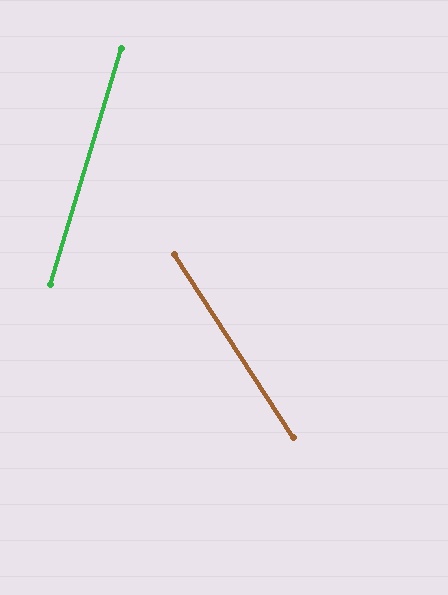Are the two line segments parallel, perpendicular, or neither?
Neither parallel nor perpendicular — they differ by about 50°.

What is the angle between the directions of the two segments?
Approximately 50 degrees.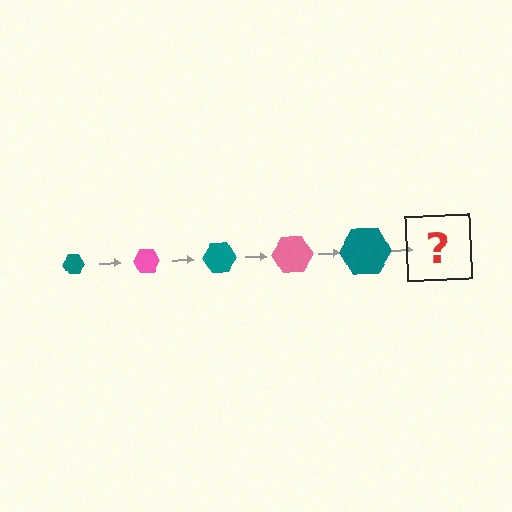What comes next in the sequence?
The next element should be a pink hexagon, larger than the previous one.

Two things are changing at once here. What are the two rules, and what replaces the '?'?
The two rules are that the hexagon grows larger each step and the color cycles through teal and pink. The '?' should be a pink hexagon, larger than the previous one.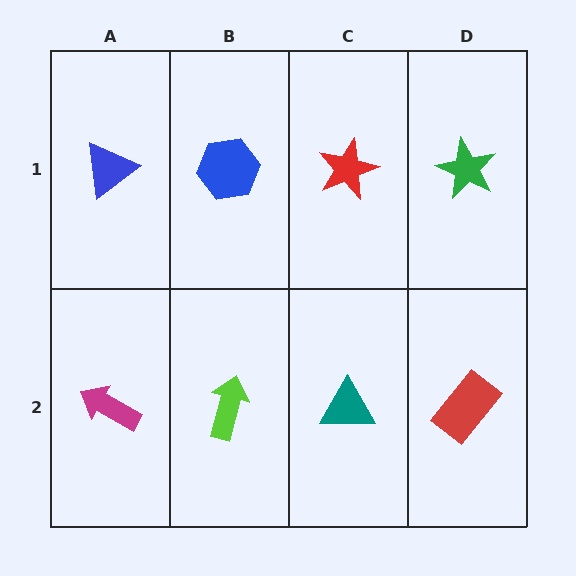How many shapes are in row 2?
4 shapes.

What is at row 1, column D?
A green star.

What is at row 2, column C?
A teal triangle.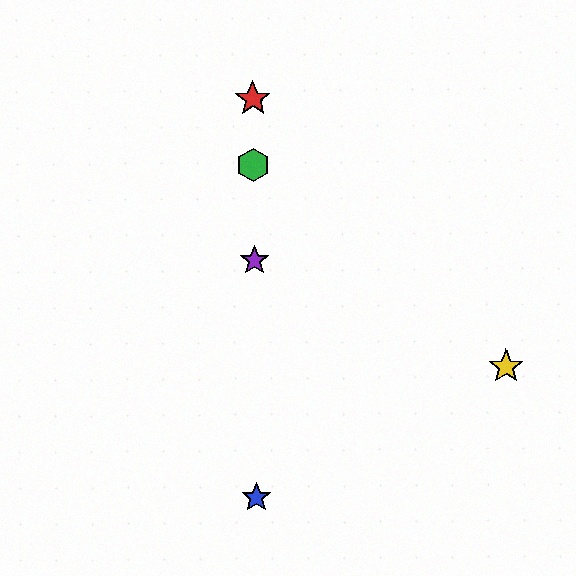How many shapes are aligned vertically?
4 shapes (the red star, the blue star, the green hexagon, the purple star) are aligned vertically.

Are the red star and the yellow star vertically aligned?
No, the red star is at x≈253 and the yellow star is at x≈506.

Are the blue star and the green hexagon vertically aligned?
Yes, both are at x≈256.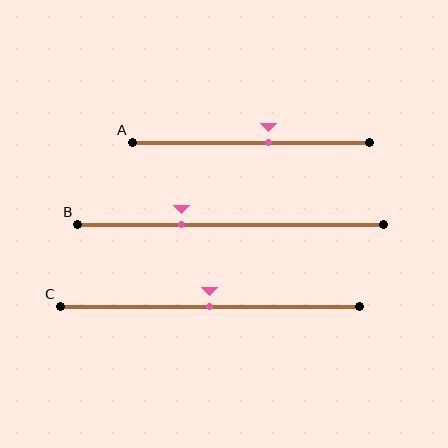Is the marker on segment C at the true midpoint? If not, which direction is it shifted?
Yes, the marker on segment C is at the true midpoint.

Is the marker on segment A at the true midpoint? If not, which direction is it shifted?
No, the marker on segment A is shifted to the right by about 7% of the segment length.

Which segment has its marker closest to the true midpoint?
Segment C has its marker closest to the true midpoint.